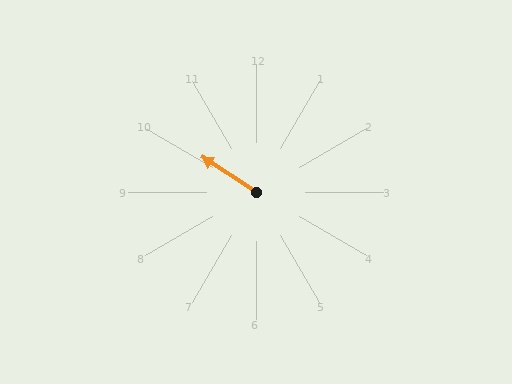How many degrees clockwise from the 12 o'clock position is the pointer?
Approximately 303 degrees.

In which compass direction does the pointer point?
Northwest.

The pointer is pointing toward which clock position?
Roughly 10 o'clock.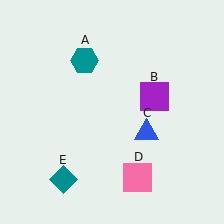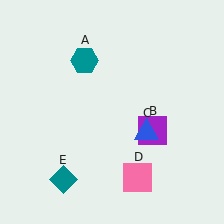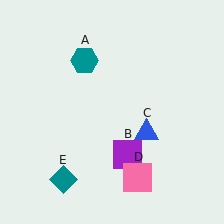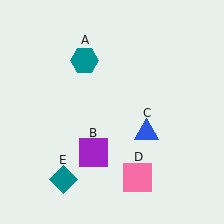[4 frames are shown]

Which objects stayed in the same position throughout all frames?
Teal hexagon (object A) and blue triangle (object C) and pink square (object D) and teal diamond (object E) remained stationary.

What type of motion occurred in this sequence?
The purple square (object B) rotated clockwise around the center of the scene.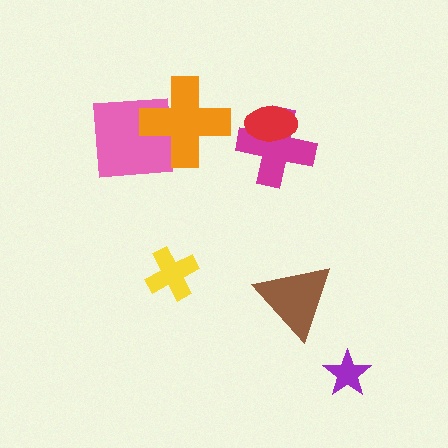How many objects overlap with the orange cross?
1 object overlaps with the orange cross.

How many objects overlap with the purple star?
0 objects overlap with the purple star.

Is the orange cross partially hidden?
No, no other shape covers it.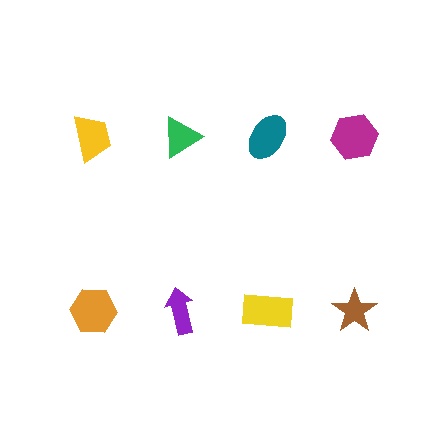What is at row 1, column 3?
A teal ellipse.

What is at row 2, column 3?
A yellow rectangle.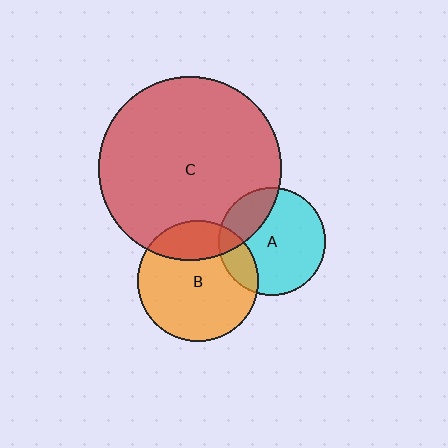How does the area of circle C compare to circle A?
Approximately 2.9 times.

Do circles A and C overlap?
Yes.